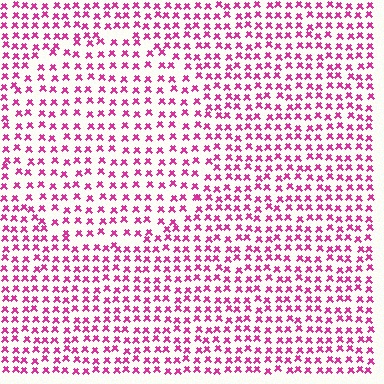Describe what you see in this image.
The image contains small magenta elements arranged at two different densities. A circle-shaped region is visible where the elements are less densely packed than the surrounding area.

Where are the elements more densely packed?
The elements are more densely packed outside the circle boundary.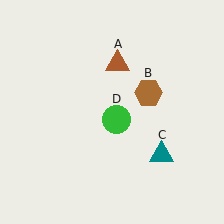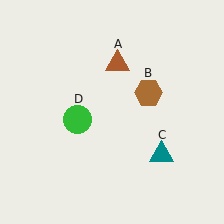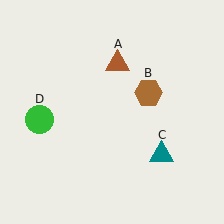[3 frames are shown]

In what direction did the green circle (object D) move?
The green circle (object D) moved left.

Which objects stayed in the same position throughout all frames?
Brown triangle (object A) and brown hexagon (object B) and teal triangle (object C) remained stationary.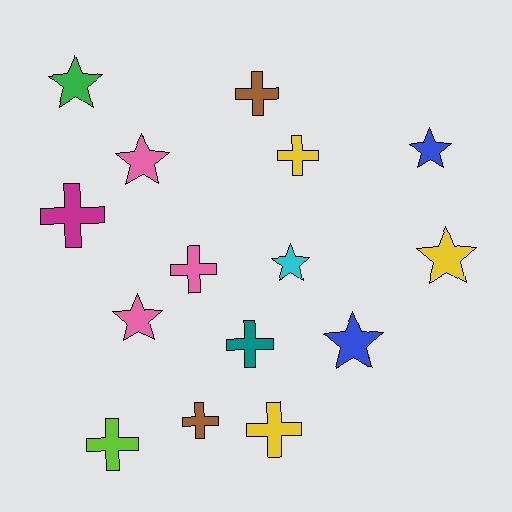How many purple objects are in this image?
There are no purple objects.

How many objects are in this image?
There are 15 objects.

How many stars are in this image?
There are 7 stars.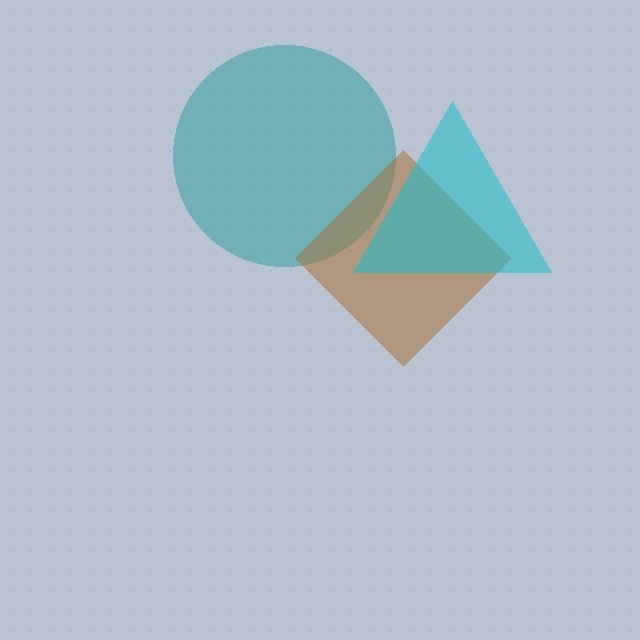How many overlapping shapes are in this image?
There are 3 overlapping shapes in the image.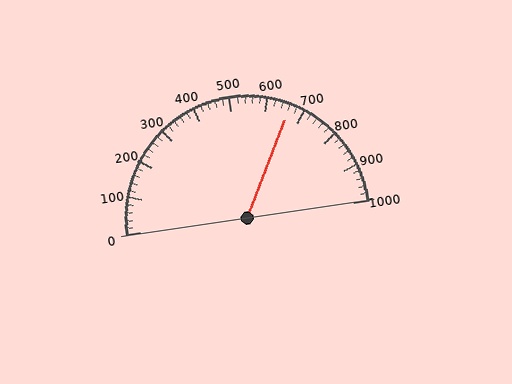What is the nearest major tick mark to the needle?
The nearest major tick mark is 700.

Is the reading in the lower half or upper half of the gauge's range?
The reading is in the upper half of the range (0 to 1000).